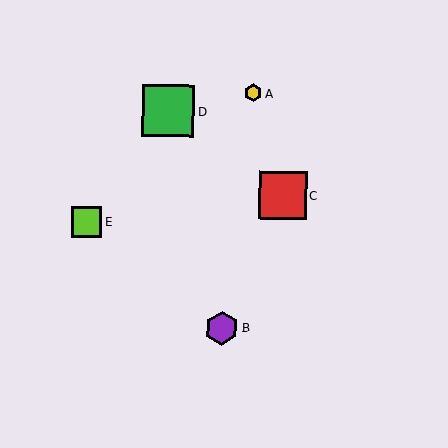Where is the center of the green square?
The center of the green square is at (168, 111).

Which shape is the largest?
The green square (labeled D) is the largest.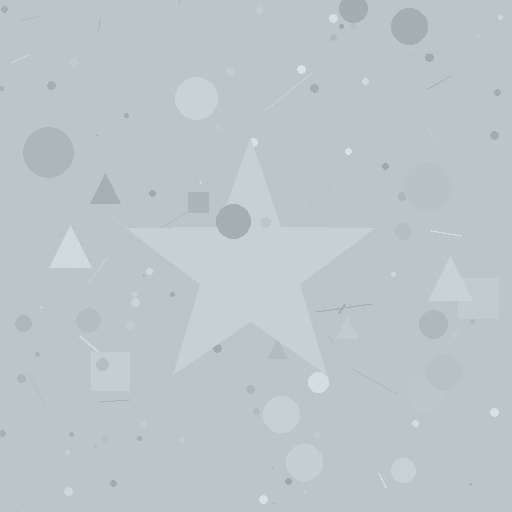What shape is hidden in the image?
A star is hidden in the image.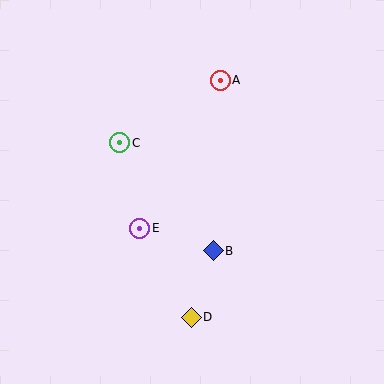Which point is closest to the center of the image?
Point B at (213, 251) is closest to the center.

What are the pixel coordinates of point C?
Point C is at (120, 143).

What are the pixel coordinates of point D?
Point D is at (191, 317).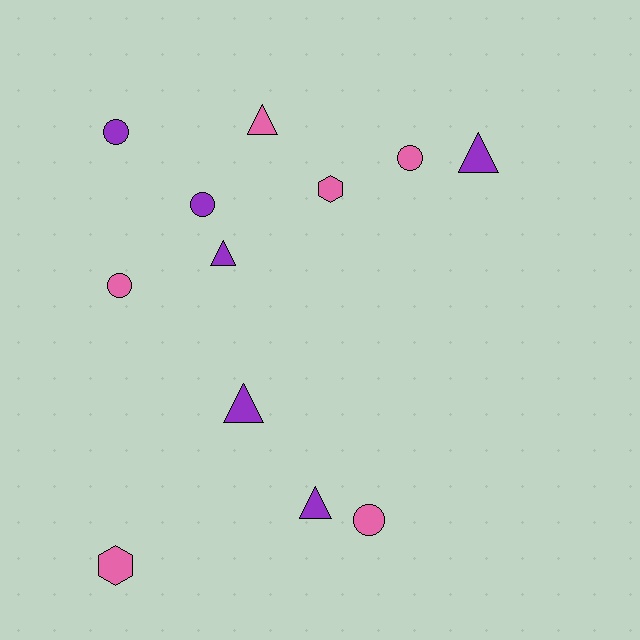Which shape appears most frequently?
Triangle, with 5 objects.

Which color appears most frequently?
Pink, with 6 objects.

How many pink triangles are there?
There is 1 pink triangle.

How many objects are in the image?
There are 12 objects.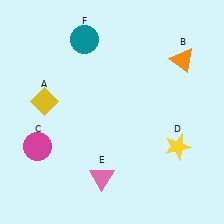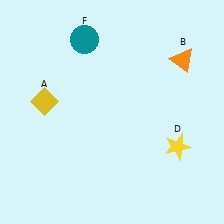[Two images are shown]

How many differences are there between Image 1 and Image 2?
There are 2 differences between the two images.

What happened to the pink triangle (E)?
The pink triangle (E) was removed in Image 2. It was in the bottom-left area of Image 1.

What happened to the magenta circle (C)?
The magenta circle (C) was removed in Image 2. It was in the bottom-left area of Image 1.